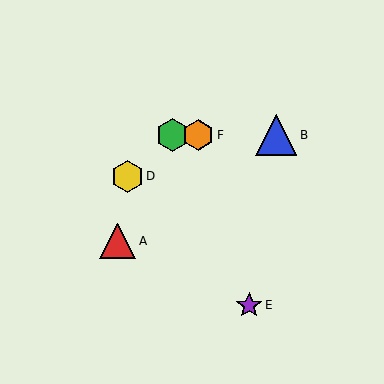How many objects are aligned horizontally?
3 objects (B, C, F) are aligned horizontally.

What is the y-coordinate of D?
Object D is at y≈176.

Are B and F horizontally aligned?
Yes, both are at y≈135.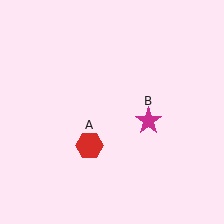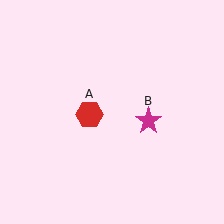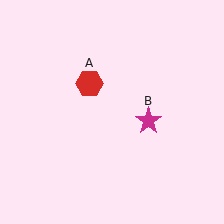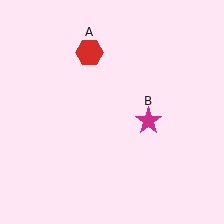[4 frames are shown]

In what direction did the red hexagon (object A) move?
The red hexagon (object A) moved up.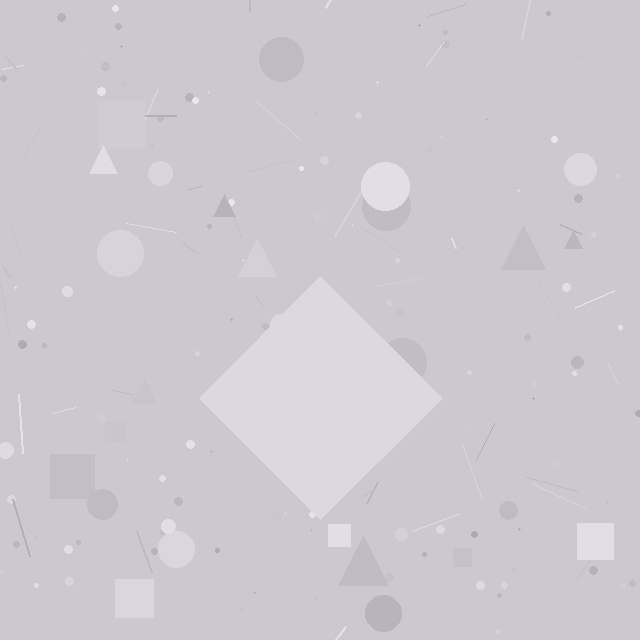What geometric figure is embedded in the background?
A diamond is embedded in the background.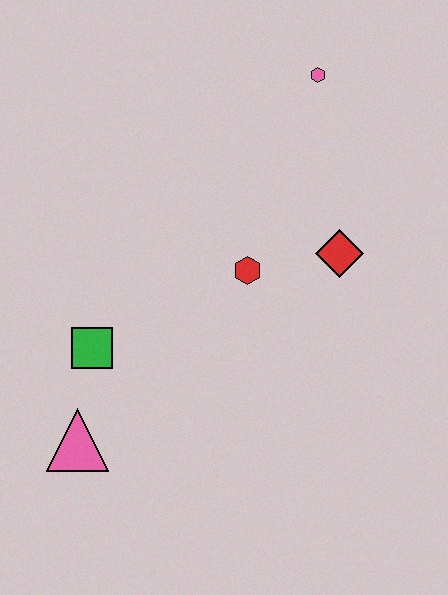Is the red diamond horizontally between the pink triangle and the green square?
No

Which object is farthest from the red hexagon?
The pink triangle is farthest from the red hexagon.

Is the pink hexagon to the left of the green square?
No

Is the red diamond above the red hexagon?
Yes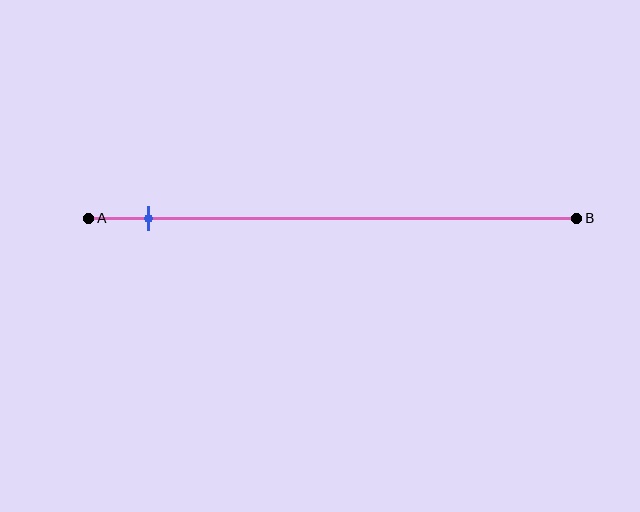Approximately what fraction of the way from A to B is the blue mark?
The blue mark is approximately 10% of the way from A to B.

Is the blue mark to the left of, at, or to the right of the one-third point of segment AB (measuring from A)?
The blue mark is to the left of the one-third point of segment AB.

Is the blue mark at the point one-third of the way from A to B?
No, the mark is at about 10% from A, not at the 33% one-third point.